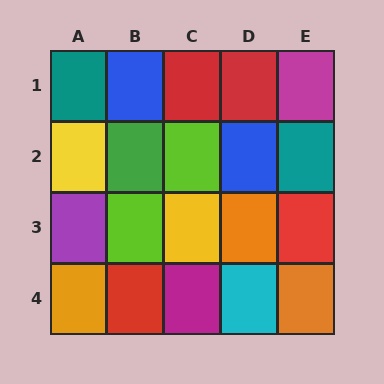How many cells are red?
4 cells are red.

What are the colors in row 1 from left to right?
Teal, blue, red, red, magenta.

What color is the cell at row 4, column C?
Magenta.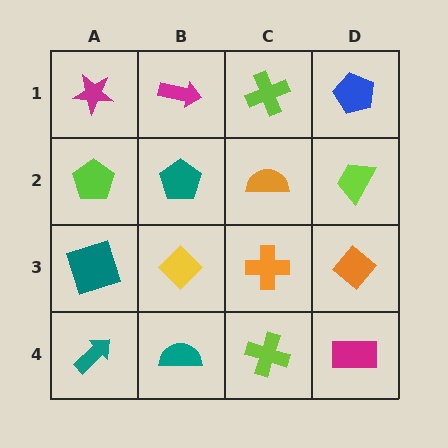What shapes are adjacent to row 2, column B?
A magenta arrow (row 1, column B), a yellow diamond (row 3, column B), a lime pentagon (row 2, column A), an orange semicircle (row 2, column C).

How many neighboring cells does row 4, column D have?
2.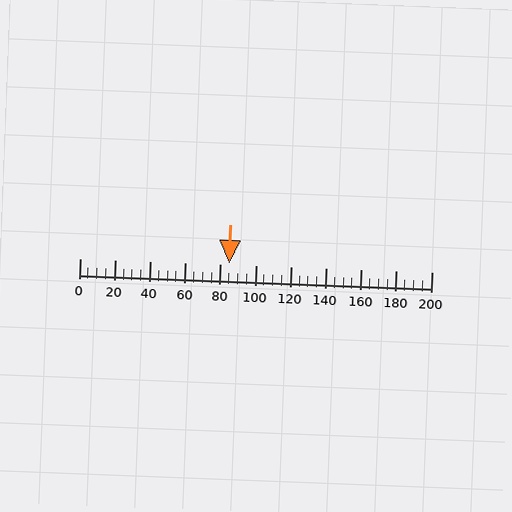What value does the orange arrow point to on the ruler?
The orange arrow points to approximately 85.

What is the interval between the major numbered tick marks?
The major tick marks are spaced 20 units apart.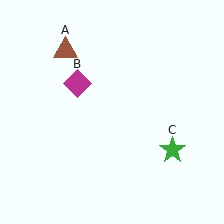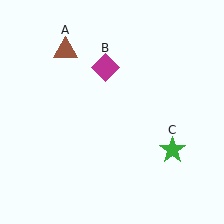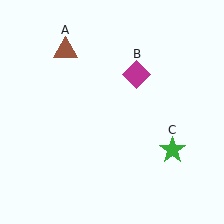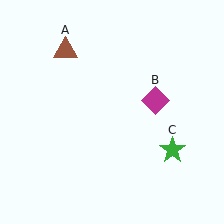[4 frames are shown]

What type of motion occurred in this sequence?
The magenta diamond (object B) rotated clockwise around the center of the scene.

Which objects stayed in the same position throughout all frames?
Brown triangle (object A) and green star (object C) remained stationary.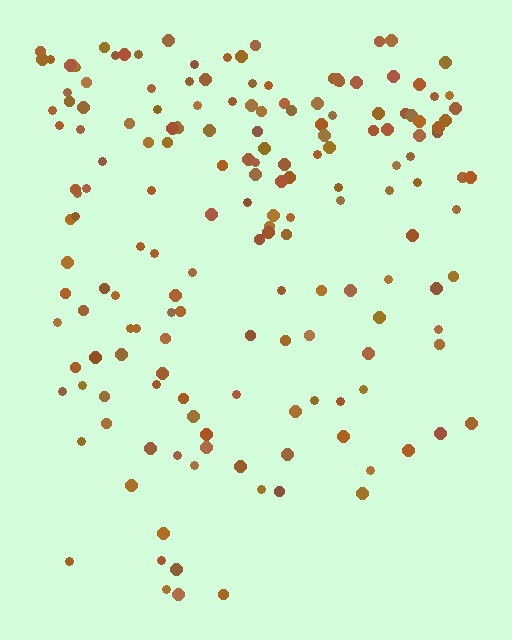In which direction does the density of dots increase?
From bottom to top, with the top side densest.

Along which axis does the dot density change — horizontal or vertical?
Vertical.